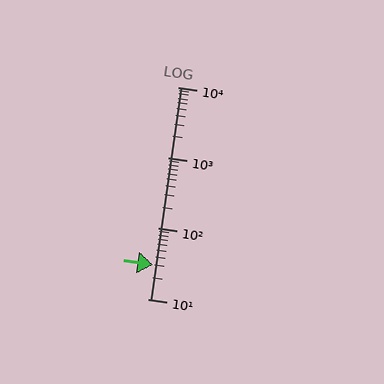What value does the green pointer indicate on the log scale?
The pointer indicates approximately 30.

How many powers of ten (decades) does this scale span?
The scale spans 3 decades, from 10 to 10000.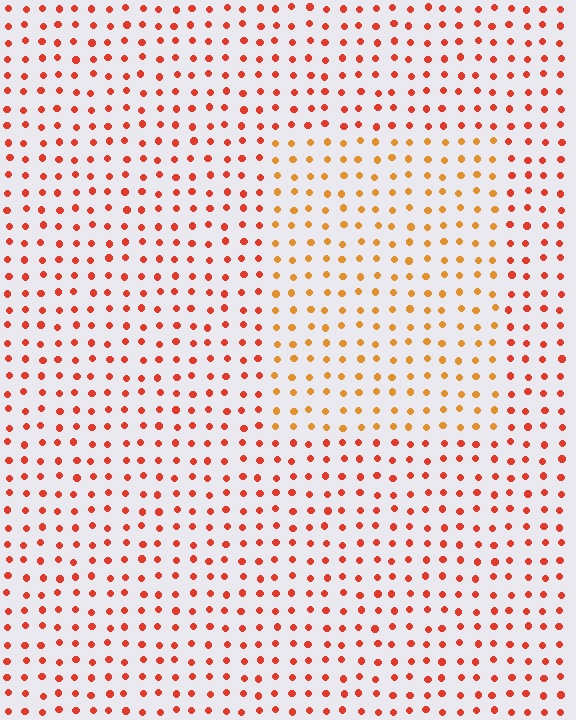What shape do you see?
I see a rectangle.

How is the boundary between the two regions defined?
The boundary is defined purely by a slight shift in hue (about 29 degrees). Spacing, size, and orientation are identical on both sides.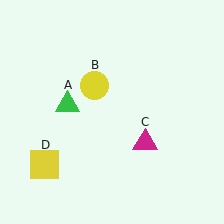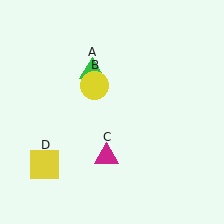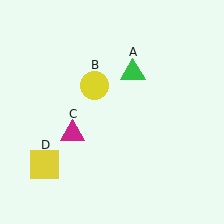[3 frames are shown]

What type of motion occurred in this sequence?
The green triangle (object A), magenta triangle (object C) rotated clockwise around the center of the scene.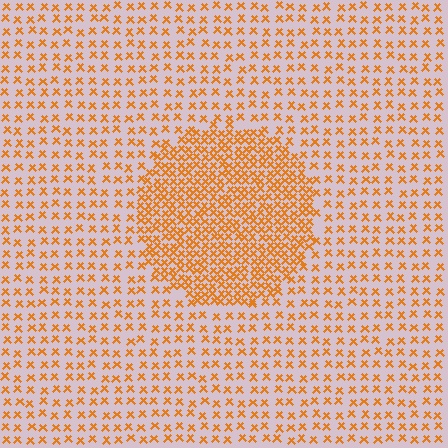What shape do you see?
I see a circle.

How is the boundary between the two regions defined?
The boundary is defined by a change in element density (approximately 2.4x ratio). All elements are the same color, size, and shape.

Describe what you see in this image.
The image contains small orange elements arranged at two different densities. A circle-shaped region is visible where the elements are more densely packed than the surrounding area.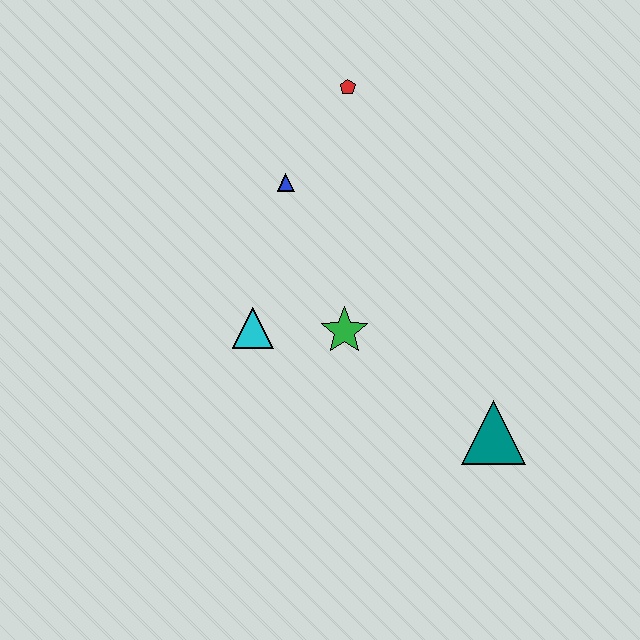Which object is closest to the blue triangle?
The red pentagon is closest to the blue triangle.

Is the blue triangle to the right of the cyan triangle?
Yes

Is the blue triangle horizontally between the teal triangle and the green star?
No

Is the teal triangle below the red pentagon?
Yes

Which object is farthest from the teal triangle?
The red pentagon is farthest from the teal triangle.